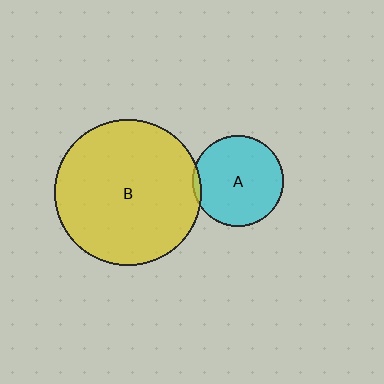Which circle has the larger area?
Circle B (yellow).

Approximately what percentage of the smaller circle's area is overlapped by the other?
Approximately 5%.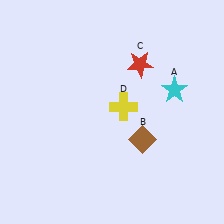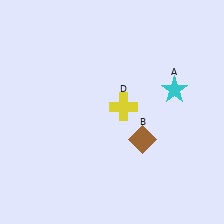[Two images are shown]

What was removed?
The red star (C) was removed in Image 2.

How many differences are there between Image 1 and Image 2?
There is 1 difference between the two images.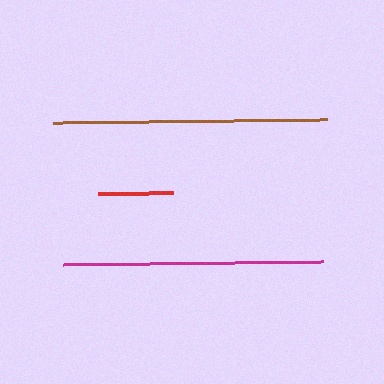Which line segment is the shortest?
The red line is the shortest at approximately 75 pixels.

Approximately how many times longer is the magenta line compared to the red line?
The magenta line is approximately 3.5 times the length of the red line.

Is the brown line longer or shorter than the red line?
The brown line is longer than the red line.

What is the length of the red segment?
The red segment is approximately 75 pixels long.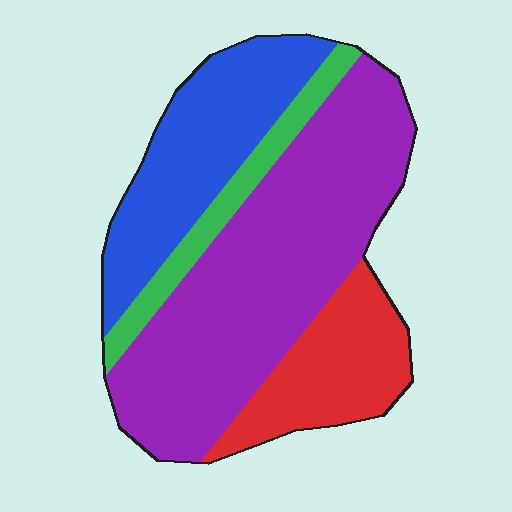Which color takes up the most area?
Purple, at roughly 50%.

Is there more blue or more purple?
Purple.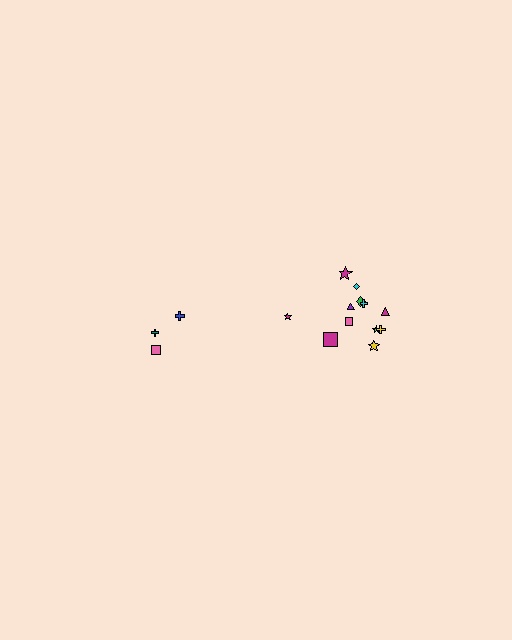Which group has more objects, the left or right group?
The right group.